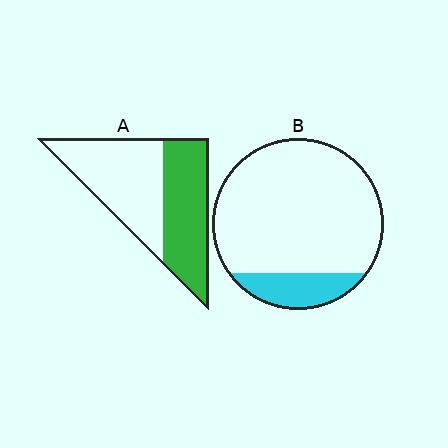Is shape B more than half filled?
No.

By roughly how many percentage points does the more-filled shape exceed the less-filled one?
By roughly 30 percentage points (A over B).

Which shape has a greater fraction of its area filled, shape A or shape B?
Shape A.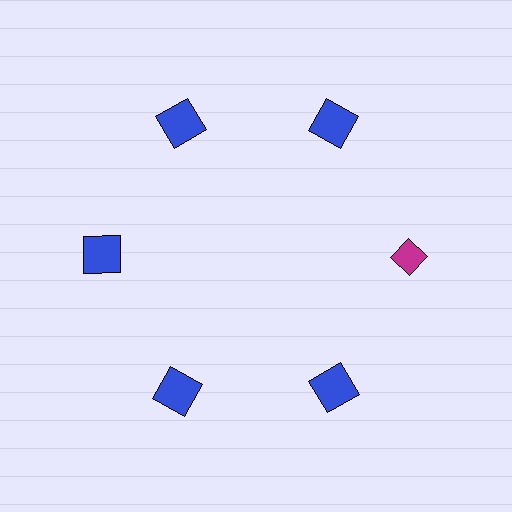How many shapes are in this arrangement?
There are 6 shapes arranged in a ring pattern.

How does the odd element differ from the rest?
It differs in both color (magenta instead of blue) and shape (diamond instead of square).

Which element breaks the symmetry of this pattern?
The magenta diamond at roughly the 3 o'clock position breaks the symmetry. All other shapes are blue squares.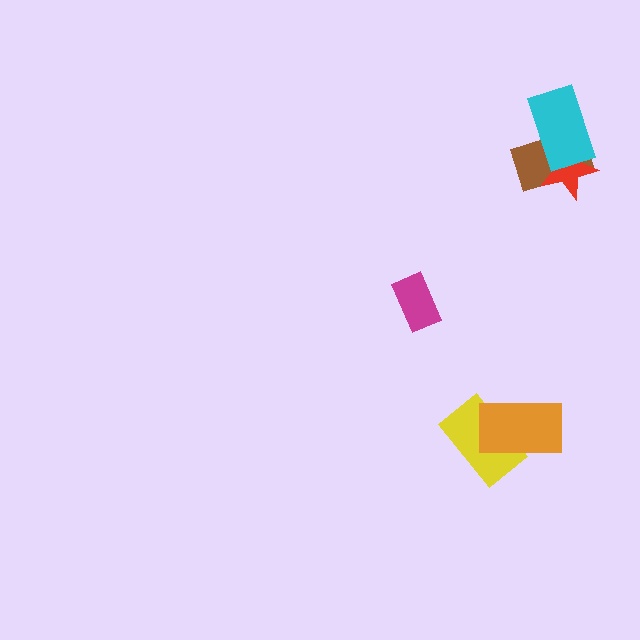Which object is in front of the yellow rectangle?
The orange rectangle is in front of the yellow rectangle.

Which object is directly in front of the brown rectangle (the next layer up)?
The red star is directly in front of the brown rectangle.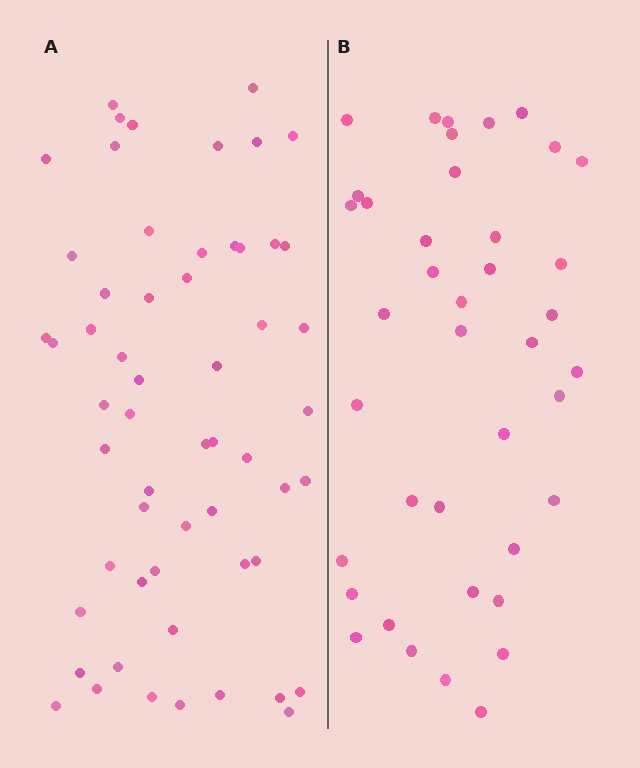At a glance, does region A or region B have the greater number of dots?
Region A (the left region) has more dots.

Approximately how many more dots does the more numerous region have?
Region A has approximately 15 more dots than region B.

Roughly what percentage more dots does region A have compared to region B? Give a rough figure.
About 40% more.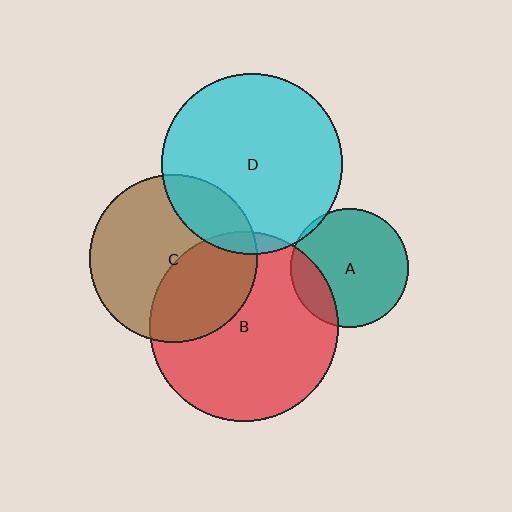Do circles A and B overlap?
Yes.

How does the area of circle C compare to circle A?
Approximately 2.0 times.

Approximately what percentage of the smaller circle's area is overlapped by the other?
Approximately 20%.